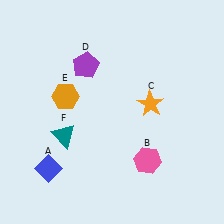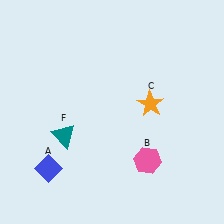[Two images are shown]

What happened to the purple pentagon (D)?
The purple pentagon (D) was removed in Image 2. It was in the top-left area of Image 1.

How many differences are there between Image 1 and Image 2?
There are 2 differences between the two images.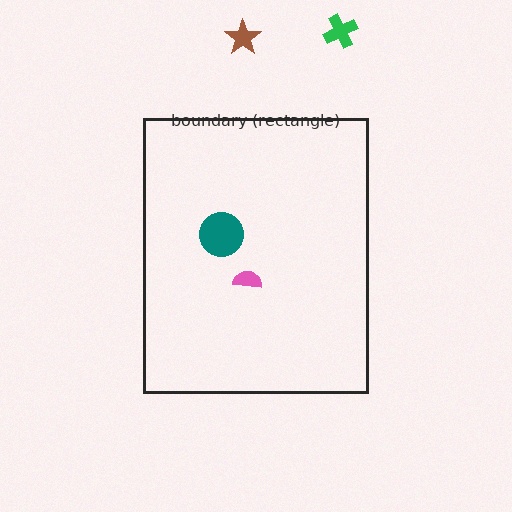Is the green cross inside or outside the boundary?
Outside.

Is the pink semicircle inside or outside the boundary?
Inside.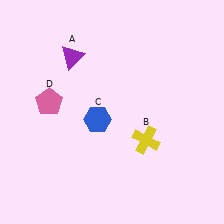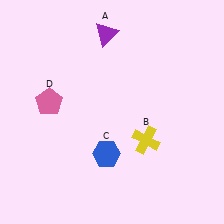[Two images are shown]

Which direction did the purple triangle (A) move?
The purple triangle (A) moved right.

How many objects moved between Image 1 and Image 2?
2 objects moved between the two images.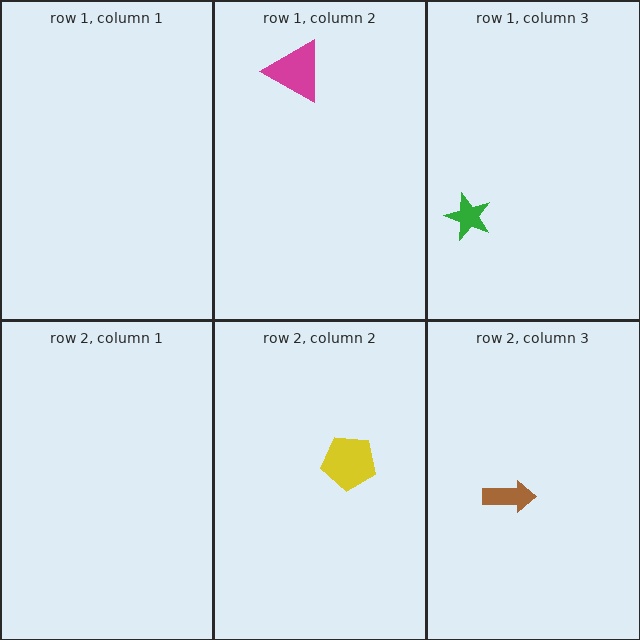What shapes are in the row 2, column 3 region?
The brown arrow.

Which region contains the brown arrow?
The row 2, column 3 region.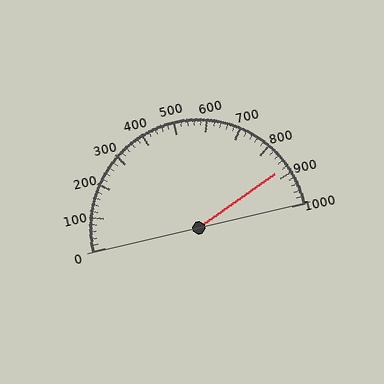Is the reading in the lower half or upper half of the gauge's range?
The reading is in the upper half of the range (0 to 1000).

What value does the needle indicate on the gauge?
The needle indicates approximately 880.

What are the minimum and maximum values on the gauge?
The gauge ranges from 0 to 1000.